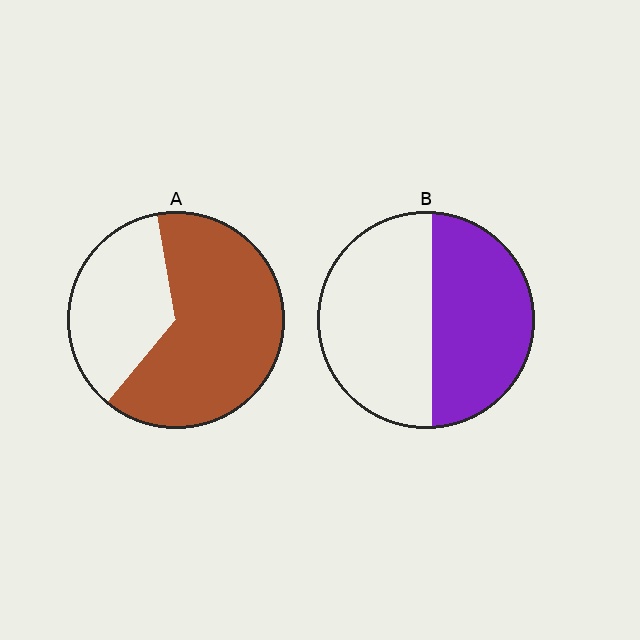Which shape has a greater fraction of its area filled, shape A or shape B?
Shape A.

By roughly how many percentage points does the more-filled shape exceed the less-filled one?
By roughly 20 percentage points (A over B).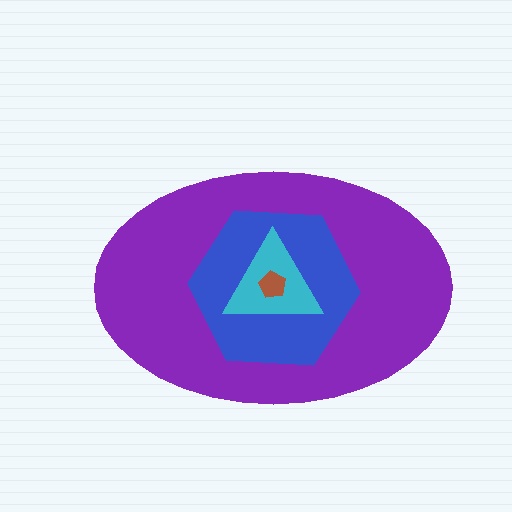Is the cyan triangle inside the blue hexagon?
Yes.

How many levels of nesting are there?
4.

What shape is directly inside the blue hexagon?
The cyan triangle.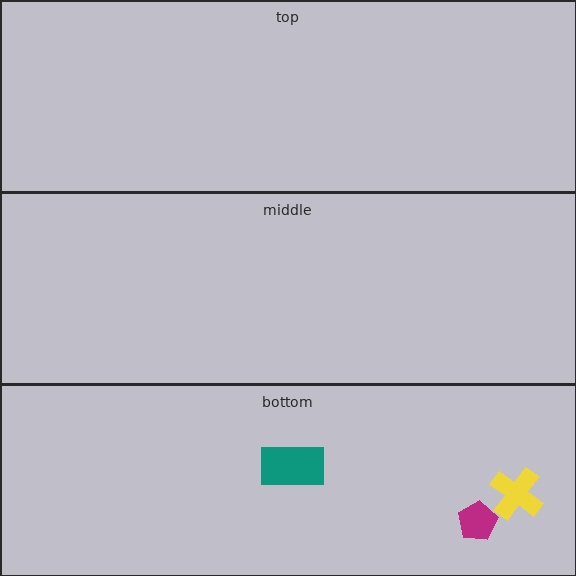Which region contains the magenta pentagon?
The bottom region.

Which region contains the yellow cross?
The bottom region.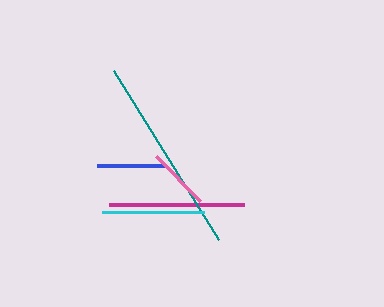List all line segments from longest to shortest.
From longest to shortest: teal, magenta, cyan, blue, pink.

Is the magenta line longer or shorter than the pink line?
The magenta line is longer than the pink line.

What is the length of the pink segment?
The pink segment is approximately 62 pixels long.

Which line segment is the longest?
The teal line is the longest at approximately 199 pixels.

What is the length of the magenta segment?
The magenta segment is approximately 135 pixels long.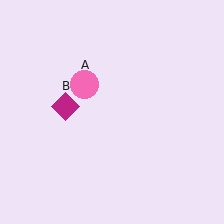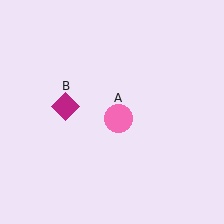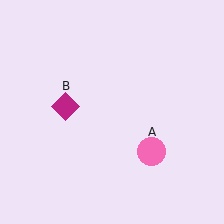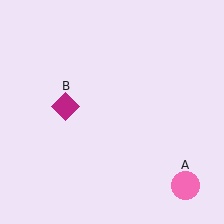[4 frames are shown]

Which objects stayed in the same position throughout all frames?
Magenta diamond (object B) remained stationary.